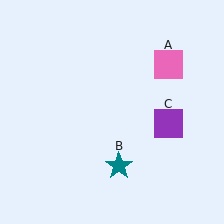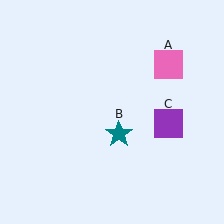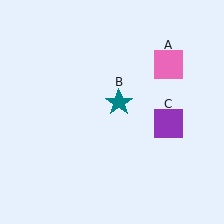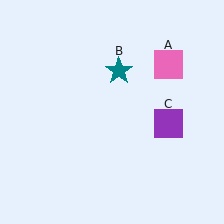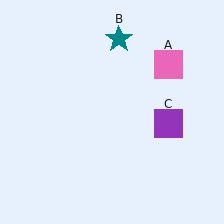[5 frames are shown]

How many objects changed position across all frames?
1 object changed position: teal star (object B).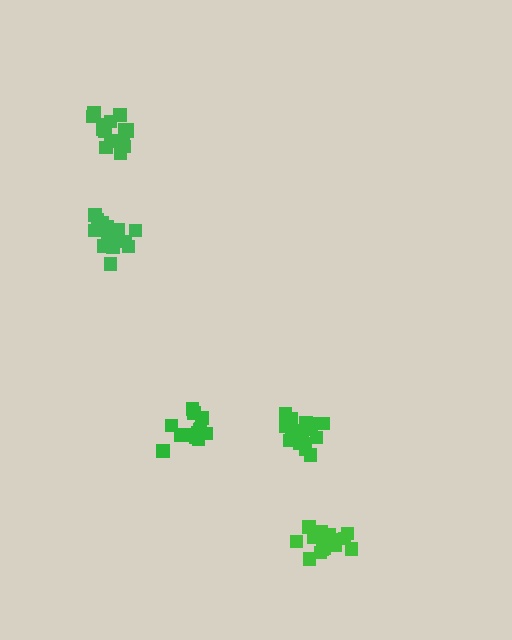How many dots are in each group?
Group 1: 16 dots, Group 2: 19 dots, Group 3: 14 dots, Group 4: 15 dots, Group 5: 18 dots (82 total).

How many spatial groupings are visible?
There are 5 spatial groupings.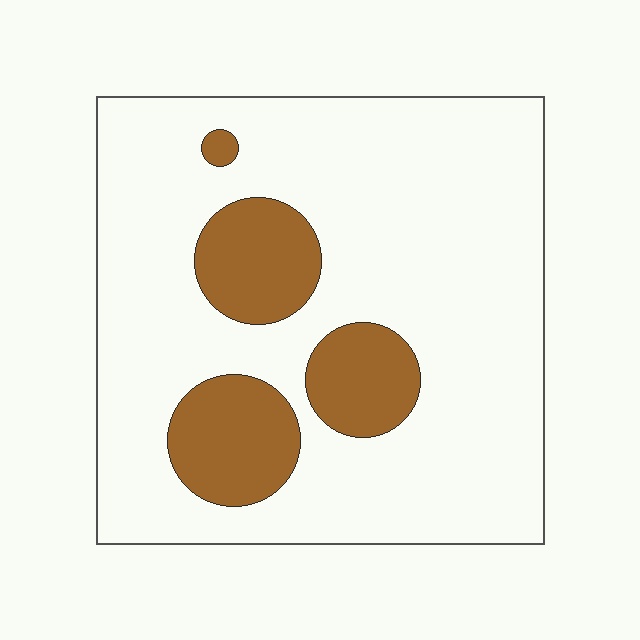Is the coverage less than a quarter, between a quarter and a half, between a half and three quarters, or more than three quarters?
Less than a quarter.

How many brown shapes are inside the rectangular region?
4.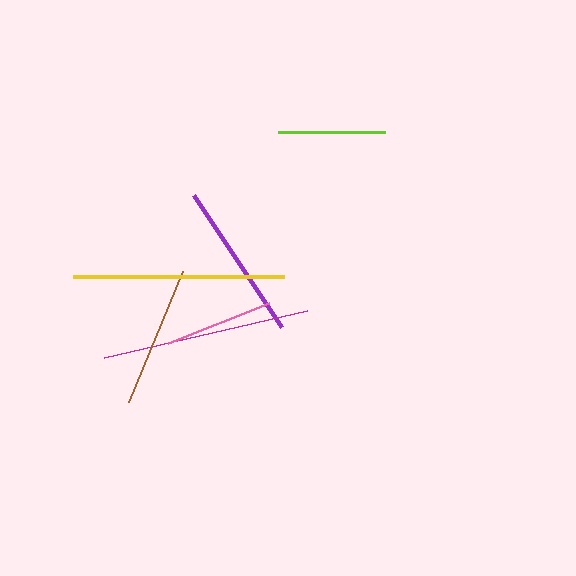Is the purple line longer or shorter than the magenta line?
The magenta line is longer than the purple line.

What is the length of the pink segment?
The pink segment is approximately 108 pixels long.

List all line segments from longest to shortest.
From longest to shortest: yellow, magenta, purple, brown, pink, lime.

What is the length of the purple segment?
The purple segment is approximately 159 pixels long.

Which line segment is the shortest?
The lime line is the shortest at approximately 107 pixels.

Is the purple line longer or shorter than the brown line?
The purple line is longer than the brown line.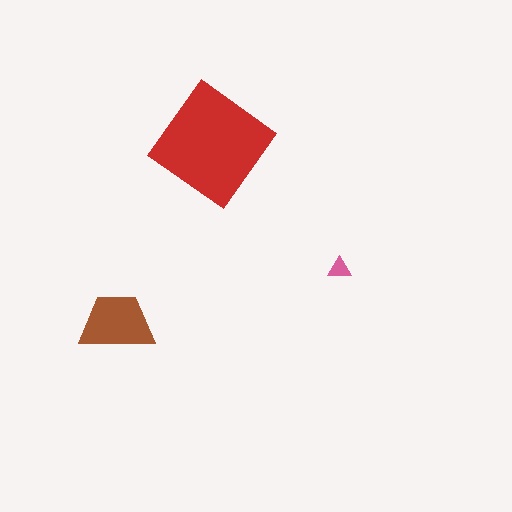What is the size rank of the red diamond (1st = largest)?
1st.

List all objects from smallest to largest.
The pink triangle, the brown trapezoid, the red diamond.